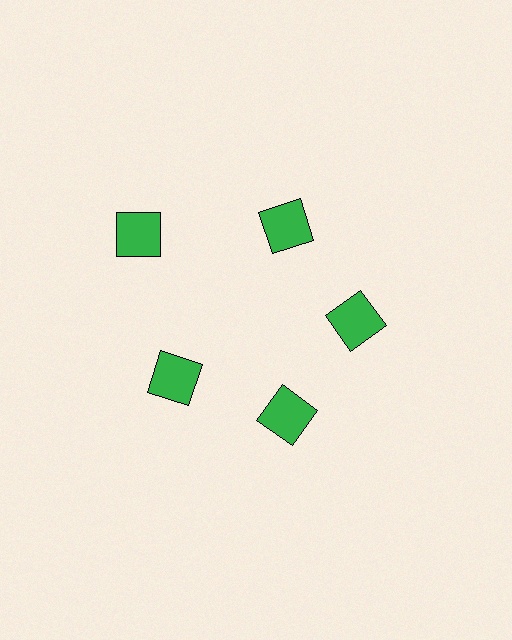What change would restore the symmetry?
The symmetry would be restored by moving it inward, back onto the ring so that all 5 squares sit at equal angles and equal distance from the center.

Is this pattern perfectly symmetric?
No. The 5 green squares are arranged in a ring, but one element near the 10 o'clock position is pushed outward from the center, breaking the 5-fold rotational symmetry.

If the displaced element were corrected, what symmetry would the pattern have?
It would have 5-fold rotational symmetry — the pattern would map onto itself every 72 degrees.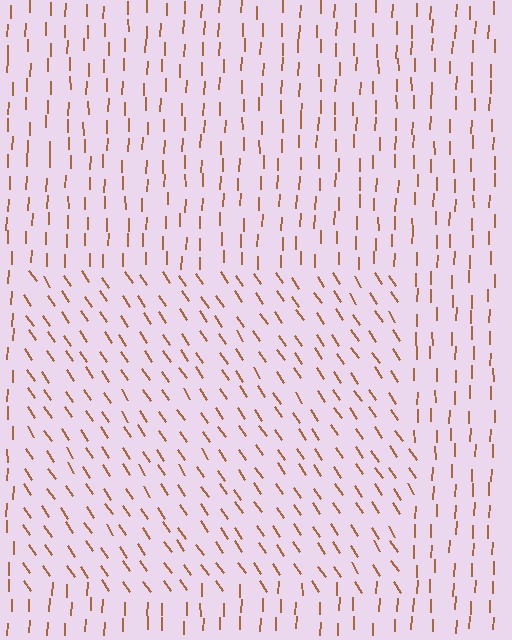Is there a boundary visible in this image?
Yes, there is a texture boundary formed by a change in line orientation.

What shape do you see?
I see a rectangle.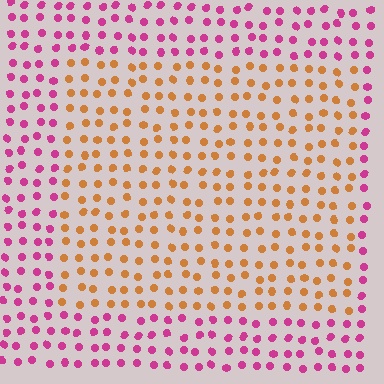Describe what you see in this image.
The image is filled with small magenta elements in a uniform arrangement. A rectangle-shaped region is visible where the elements are tinted to a slightly different hue, forming a subtle color boundary.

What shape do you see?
I see a rectangle.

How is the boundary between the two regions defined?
The boundary is defined purely by a slight shift in hue (about 65 degrees). Spacing, size, and orientation are identical on both sides.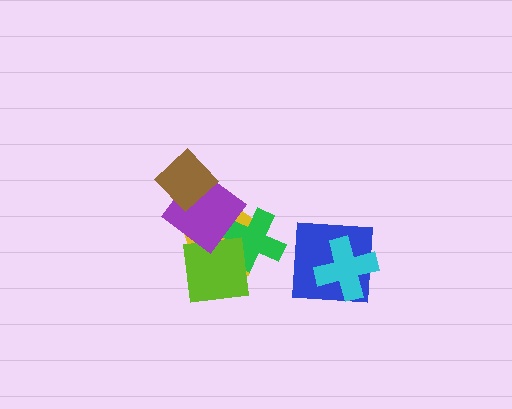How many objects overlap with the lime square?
3 objects overlap with the lime square.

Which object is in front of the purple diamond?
The brown diamond is in front of the purple diamond.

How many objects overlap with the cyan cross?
1 object overlaps with the cyan cross.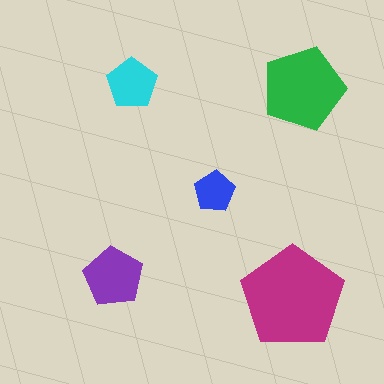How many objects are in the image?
There are 5 objects in the image.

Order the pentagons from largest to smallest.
the magenta one, the green one, the purple one, the cyan one, the blue one.